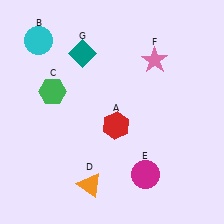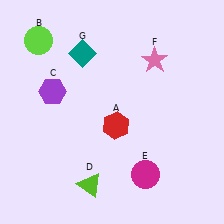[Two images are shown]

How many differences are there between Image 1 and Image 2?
There are 3 differences between the two images.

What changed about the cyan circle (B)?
In Image 1, B is cyan. In Image 2, it changed to lime.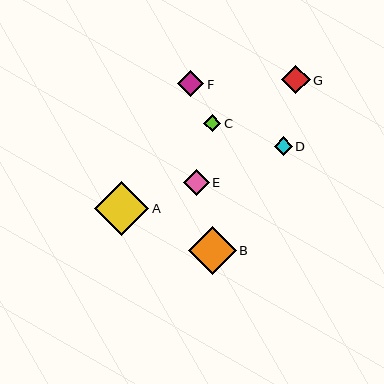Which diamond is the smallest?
Diamond C is the smallest with a size of approximately 17 pixels.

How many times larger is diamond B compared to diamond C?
Diamond B is approximately 2.8 times the size of diamond C.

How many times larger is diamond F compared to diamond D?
Diamond F is approximately 1.4 times the size of diamond D.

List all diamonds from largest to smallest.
From largest to smallest: A, B, G, F, E, D, C.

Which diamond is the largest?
Diamond A is the largest with a size of approximately 54 pixels.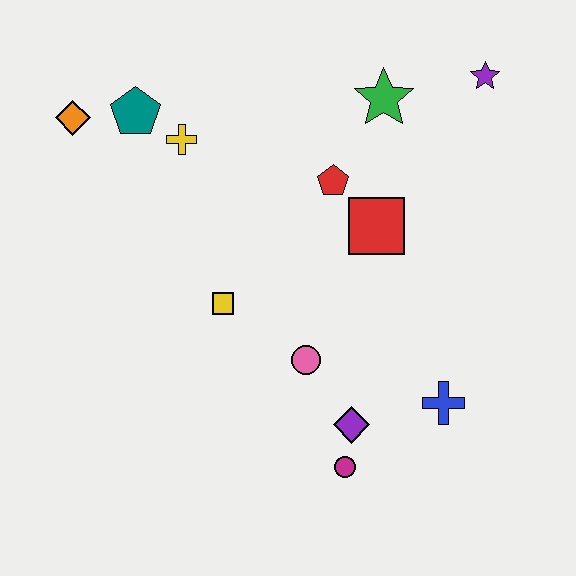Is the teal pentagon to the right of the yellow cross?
No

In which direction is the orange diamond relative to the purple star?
The orange diamond is to the left of the purple star.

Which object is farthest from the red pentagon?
The magenta circle is farthest from the red pentagon.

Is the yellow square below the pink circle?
No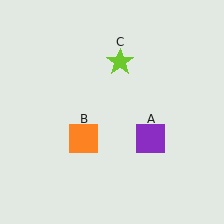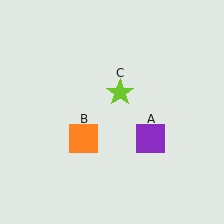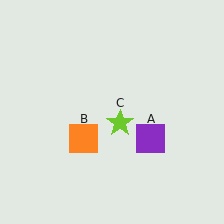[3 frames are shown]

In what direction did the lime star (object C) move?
The lime star (object C) moved down.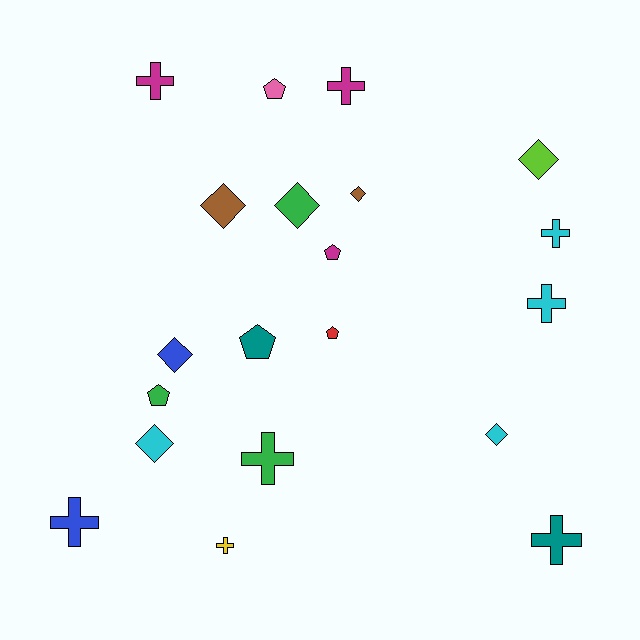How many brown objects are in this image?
There are 2 brown objects.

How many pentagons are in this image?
There are 5 pentagons.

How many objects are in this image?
There are 20 objects.